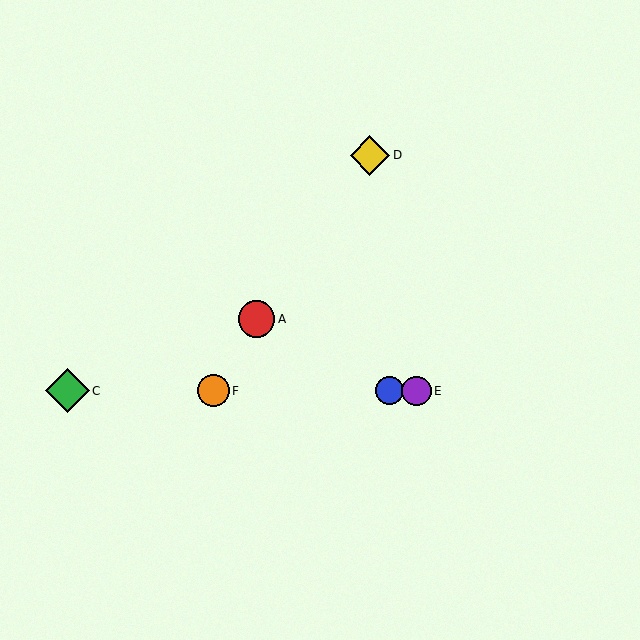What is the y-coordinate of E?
Object E is at y≈391.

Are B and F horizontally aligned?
Yes, both are at y≈391.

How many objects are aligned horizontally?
4 objects (B, C, E, F) are aligned horizontally.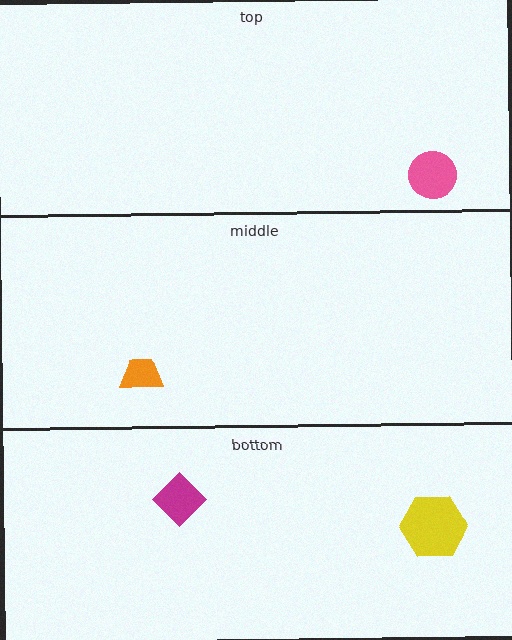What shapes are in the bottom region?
The magenta diamond, the yellow hexagon.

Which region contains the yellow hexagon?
The bottom region.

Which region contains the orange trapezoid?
The middle region.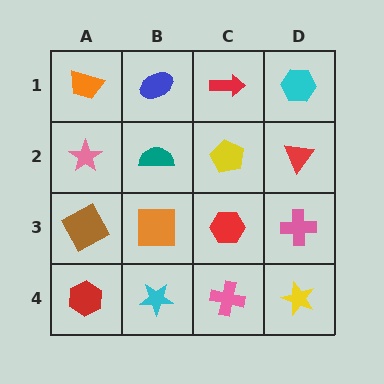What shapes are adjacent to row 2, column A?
An orange trapezoid (row 1, column A), a brown square (row 3, column A), a teal semicircle (row 2, column B).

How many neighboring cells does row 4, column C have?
3.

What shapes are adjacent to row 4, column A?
A brown square (row 3, column A), a cyan star (row 4, column B).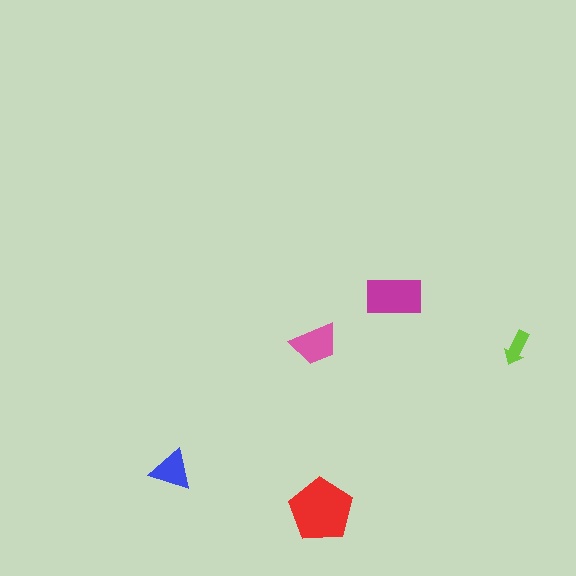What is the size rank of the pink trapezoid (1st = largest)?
3rd.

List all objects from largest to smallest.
The red pentagon, the magenta rectangle, the pink trapezoid, the blue triangle, the lime arrow.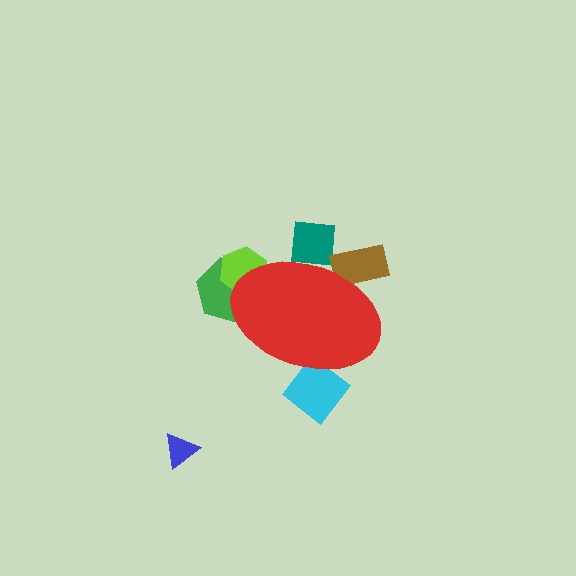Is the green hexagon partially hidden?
Yes, the green hexagon is partially hidden behind the red ellipse.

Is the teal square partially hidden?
Yes, the teal square is partially hidden behind the red ellipse.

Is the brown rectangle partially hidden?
Yes, the brown rectangle is partially hidden behind the red ellipse.